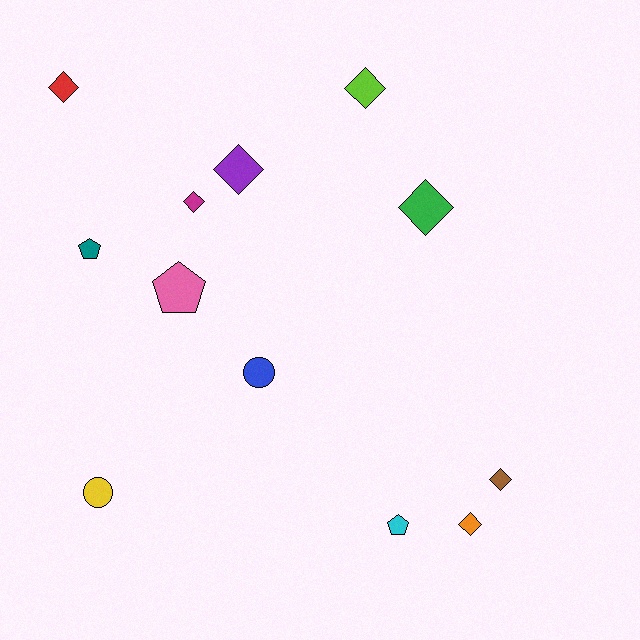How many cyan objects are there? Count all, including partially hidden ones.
There is 1 cyan object.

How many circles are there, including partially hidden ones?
There are 2 circles.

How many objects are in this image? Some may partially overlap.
There are 12 objects.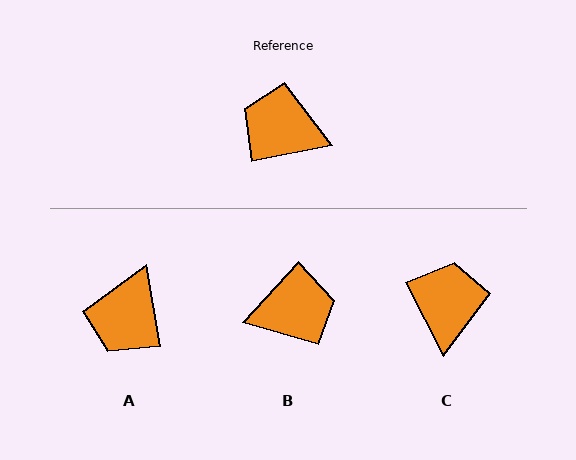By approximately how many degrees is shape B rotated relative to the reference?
Approximately 143 degrees clockwise.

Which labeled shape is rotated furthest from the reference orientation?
B, about 143 degrees away.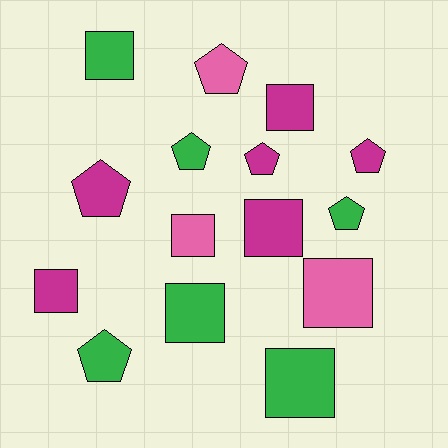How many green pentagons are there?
There are 3 green pentagons.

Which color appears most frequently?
Magenta, with 6 objects.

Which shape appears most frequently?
Square, with 8 objects.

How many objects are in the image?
There are 15 objects.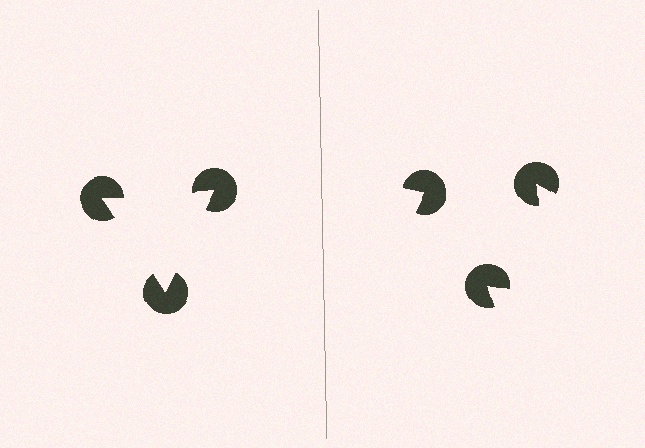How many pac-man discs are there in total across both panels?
6 — 3 on each side.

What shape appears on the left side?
An illusory triangle.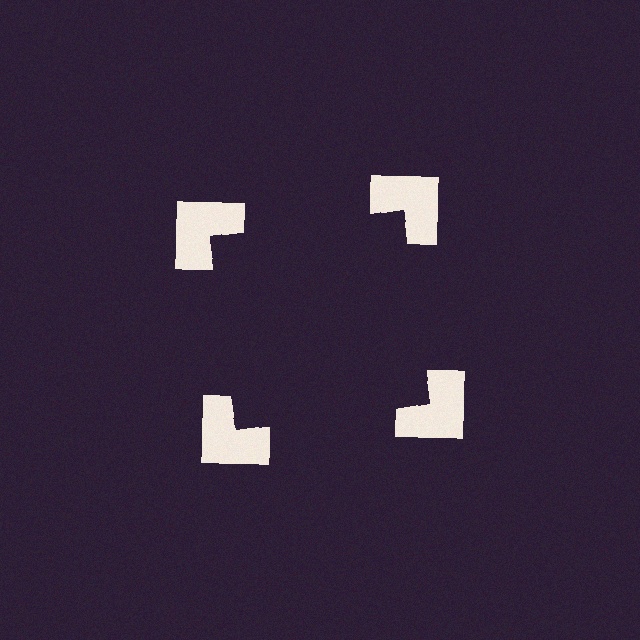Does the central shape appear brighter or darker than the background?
It typically appears slightly darker than the background, even though no actual brightness change is drawn.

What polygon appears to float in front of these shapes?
An illusory square — its edges are inferred from the aligned wedge cuts in the notched squares, not physically drawn.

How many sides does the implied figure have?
4 sides.